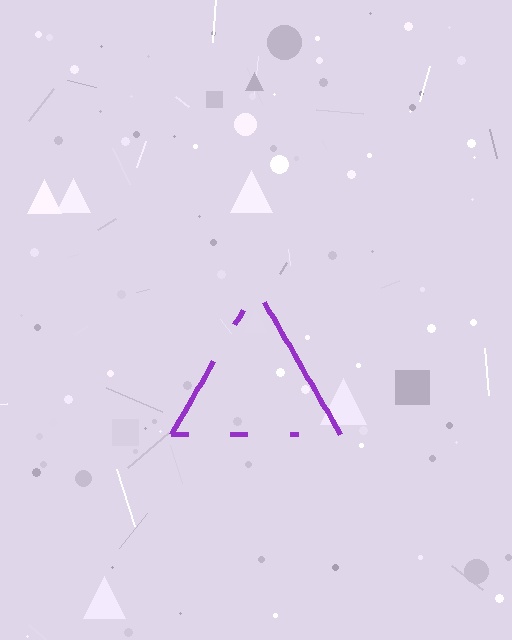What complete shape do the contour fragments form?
The contour fragments form a triangle.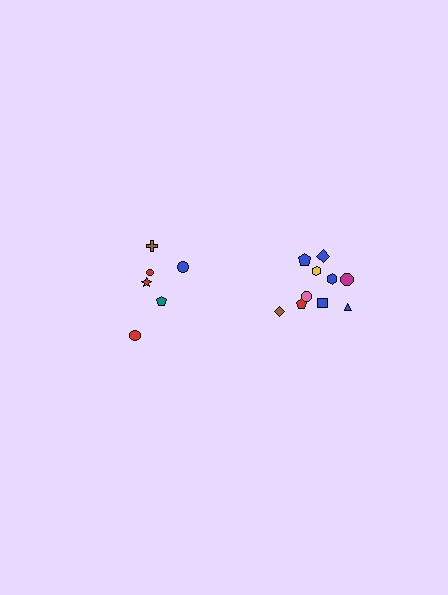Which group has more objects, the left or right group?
The right group.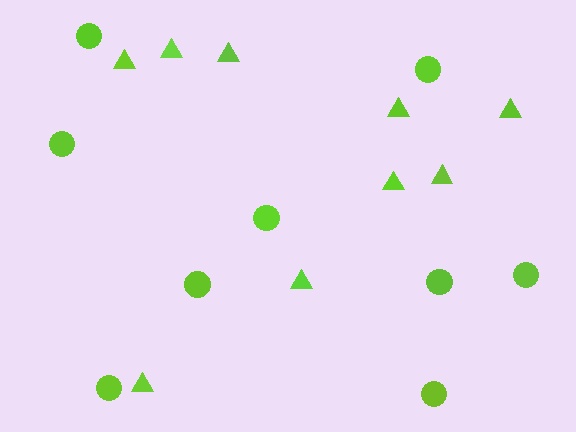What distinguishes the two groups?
There are 2 groups: one group of triangles (9) and one group of circles (9).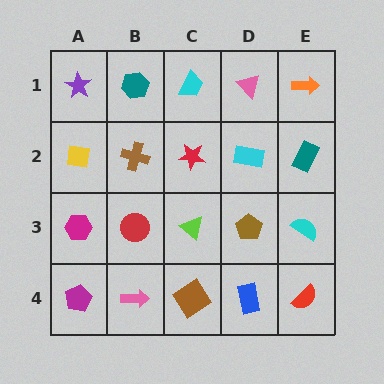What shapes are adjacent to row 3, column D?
A cyan rectangle (row 2, column D), a blue rectangle (row 4, column D), a lime triangle (row 3, column C), a cyan semicircle (row 3, column E).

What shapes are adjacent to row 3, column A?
A yellow square (row 2, column A), a magenta pentagon (row 4, column A), a red circle (row 3, column B).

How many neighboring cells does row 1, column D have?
3.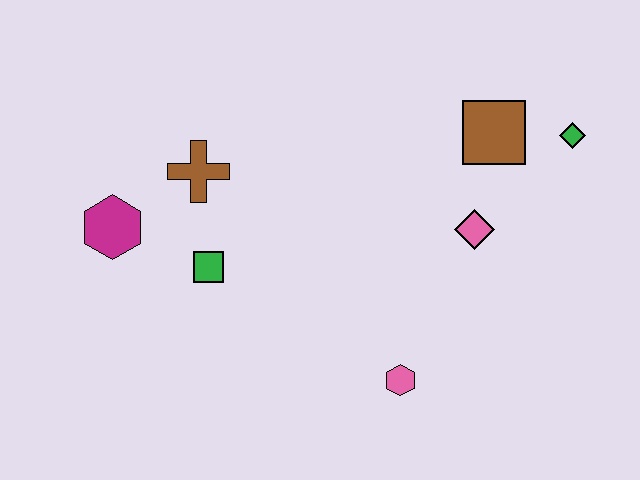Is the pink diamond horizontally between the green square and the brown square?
Yes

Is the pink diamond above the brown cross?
No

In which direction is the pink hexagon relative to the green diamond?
The pink hexagon is below the green diamond.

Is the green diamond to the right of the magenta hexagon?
Yes